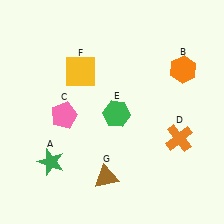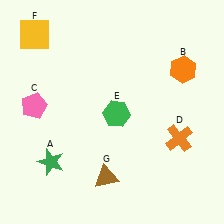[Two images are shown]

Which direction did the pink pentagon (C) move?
The pink pentagon (C) moved left.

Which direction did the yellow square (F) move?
The yellow square (F) moved left.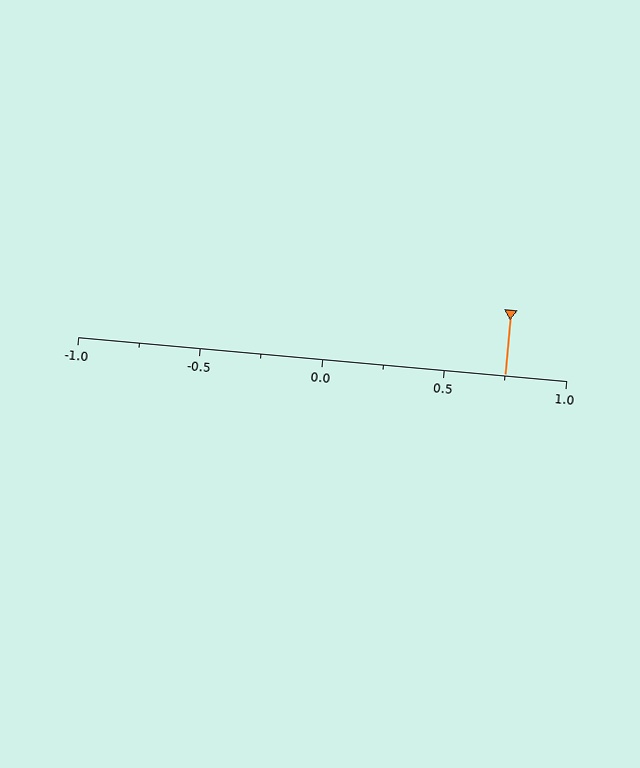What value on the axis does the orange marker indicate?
The marker indicates approximately 0.75.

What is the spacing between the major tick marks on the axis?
The major ticks are spaced 0.5 apart.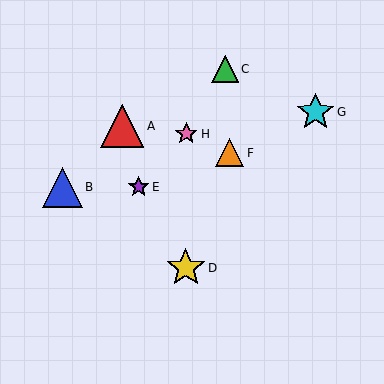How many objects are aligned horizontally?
2 objects (B, E) are aligned horizontally.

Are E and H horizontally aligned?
No, E is at y≈187 and H is at y≈134.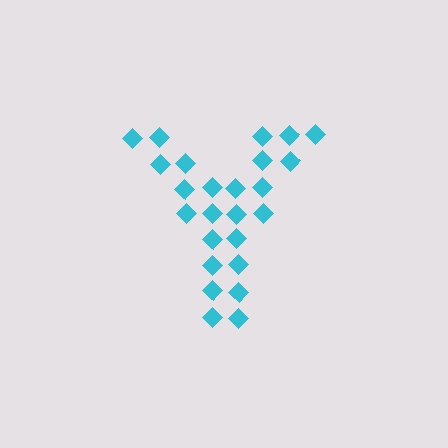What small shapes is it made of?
It is made of small diamonds.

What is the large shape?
The large shape is the letter Y.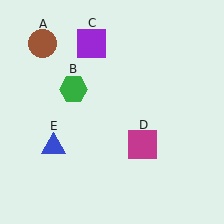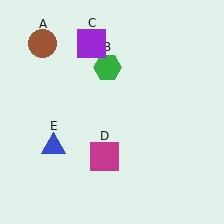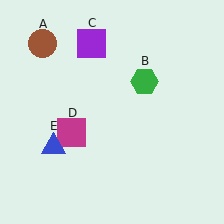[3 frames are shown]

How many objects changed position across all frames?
2 objects changed position: green hexagon (object B), magenta square (object D).